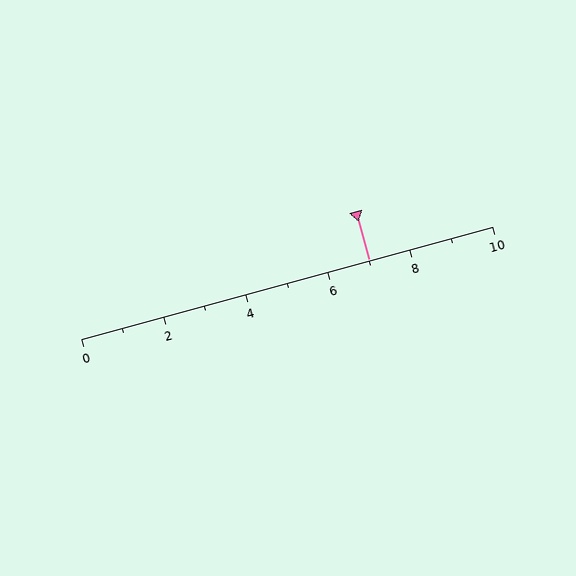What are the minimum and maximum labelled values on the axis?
The axis runs from 0 to 10.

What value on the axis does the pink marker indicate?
The marker indicates approximately 7.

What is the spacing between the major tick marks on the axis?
The major ticks are spaced 2 apart.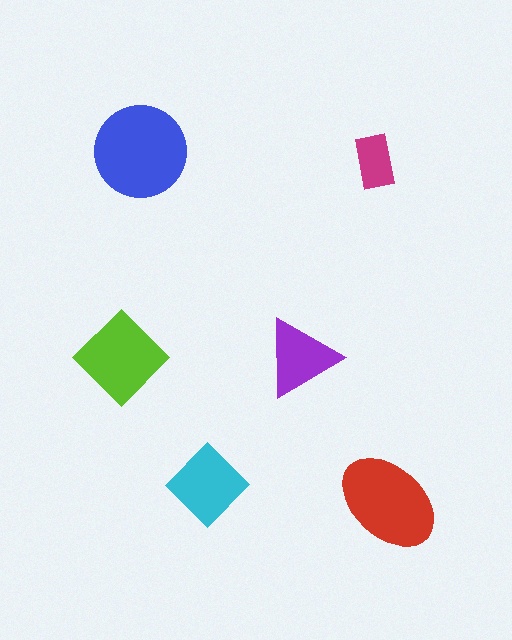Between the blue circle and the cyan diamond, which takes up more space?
The blue circle.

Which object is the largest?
The blue circle.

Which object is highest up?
The blue circle is topmost.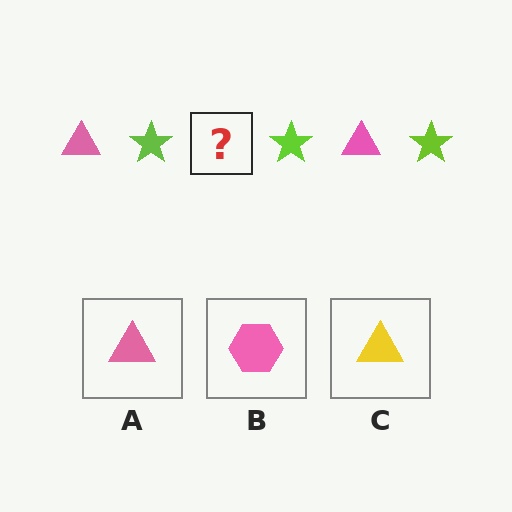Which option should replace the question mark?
Option A.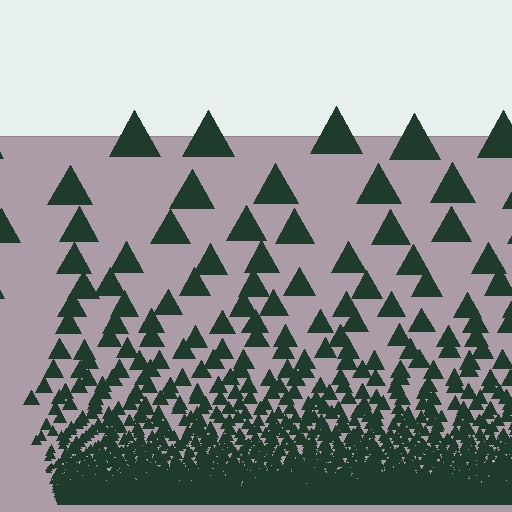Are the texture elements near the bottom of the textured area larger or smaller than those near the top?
Smaller. The gradient is inverted — elements near the bottom are smaller and denser.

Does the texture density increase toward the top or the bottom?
Density increases toward the bottom.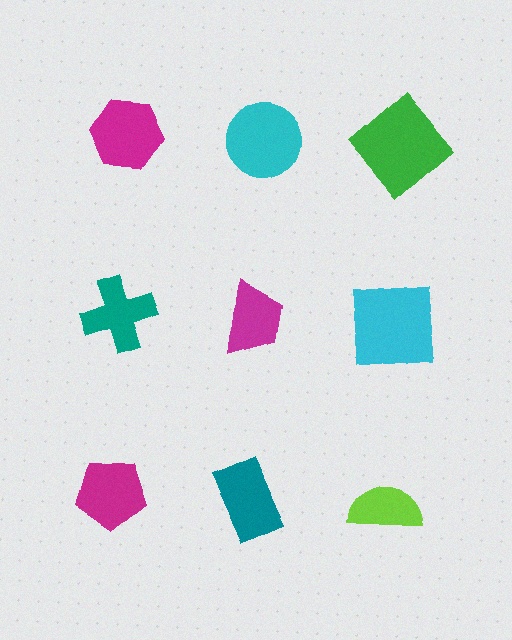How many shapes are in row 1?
3 shapes.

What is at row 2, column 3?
A cyan square.